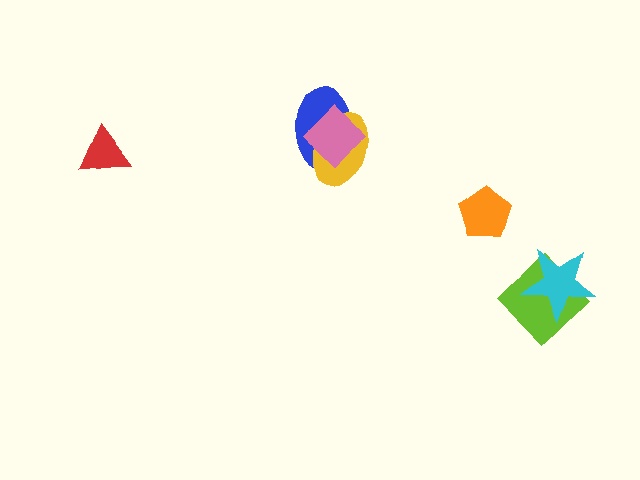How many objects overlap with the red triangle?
0 objects overlap with the red triangle.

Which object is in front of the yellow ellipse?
The pink diamond is in front of the yellow ellipse.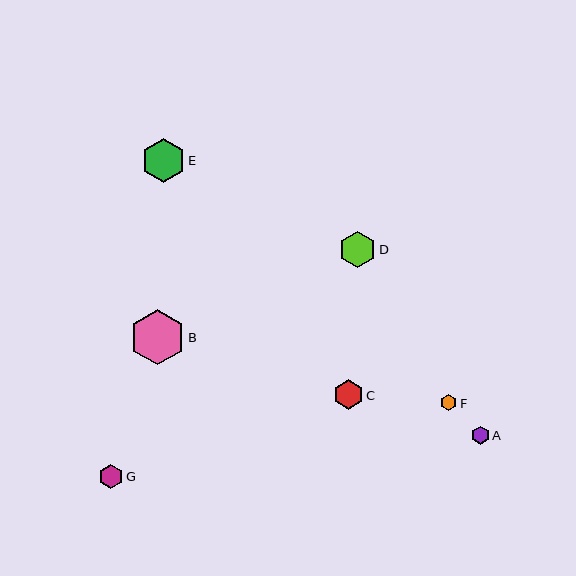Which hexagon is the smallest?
Hexagon F is the smallest with a size of approximately 16 pixels.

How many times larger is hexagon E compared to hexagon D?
Hexagon E is approximately 1.2 times the size of hexagon D.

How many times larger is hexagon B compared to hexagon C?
Hexagon B is approximately 1.9 times the size of hexagon C.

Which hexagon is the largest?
Hexagon B is the largest with a size of approximately 56 pixels.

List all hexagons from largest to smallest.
From largest to smallest: B, E, D, C, G, A, F.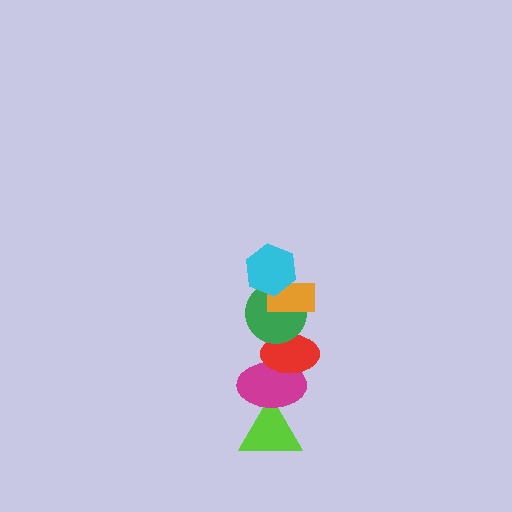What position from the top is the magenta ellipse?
The magenta ellipse is 5th from the top.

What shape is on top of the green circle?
The orange rectangle is on top of the green circle.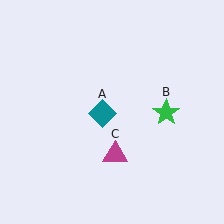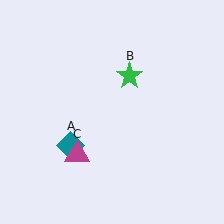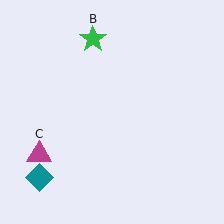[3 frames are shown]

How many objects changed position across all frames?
3 objects changed position: teal diamond (object A), green star (object B), magenta triangle (object C).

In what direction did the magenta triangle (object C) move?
The magenta triangle (object C) moved left.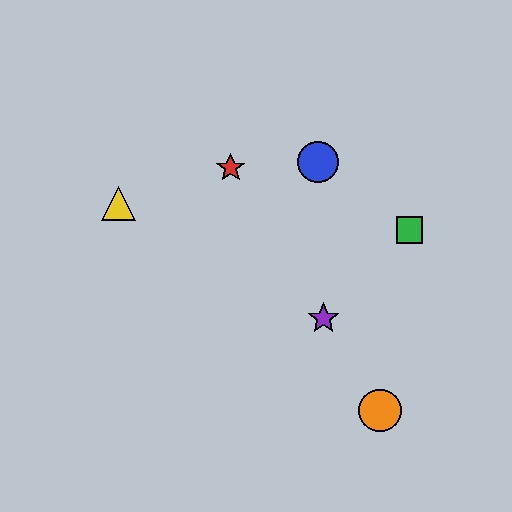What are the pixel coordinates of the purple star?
The purple star is at (323, 318).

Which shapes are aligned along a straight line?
The red star, the purple star, the orange circle are aligned along a straight line.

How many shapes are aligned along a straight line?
3 shapes (the red star, the purple star, the orange circle) are aligned along a straight line.